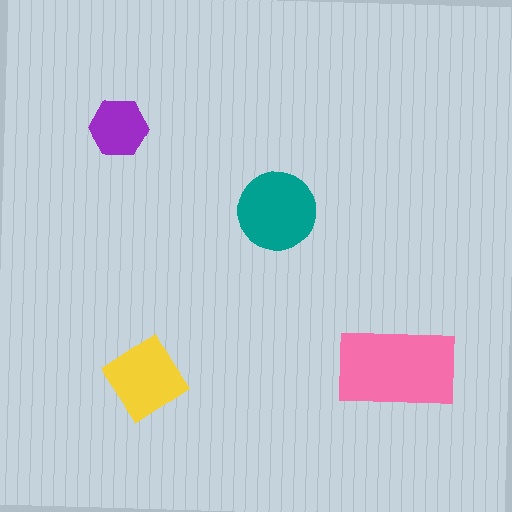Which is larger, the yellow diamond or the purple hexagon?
The yellow diamond.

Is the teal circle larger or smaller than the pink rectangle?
Smaller.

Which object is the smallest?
The purple hexagon.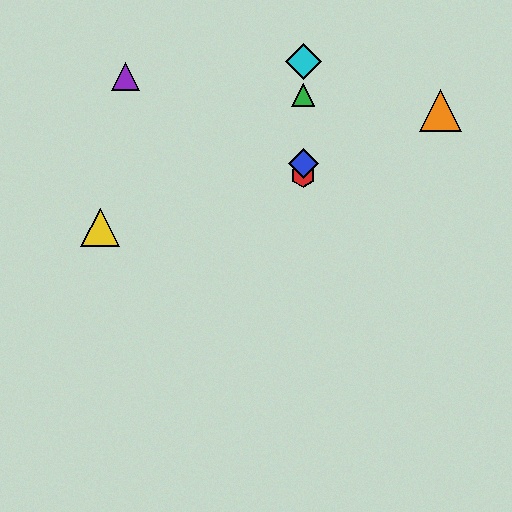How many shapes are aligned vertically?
4 shapes (the red hexagon, the blue diamond, the green triangle, the cyan diamond) are aligned vertically.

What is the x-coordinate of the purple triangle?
The purple triangle is at x≈126.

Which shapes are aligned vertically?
The red hexagon, the blue diamond, the green triangle, the cyan diamond are aligned vertically.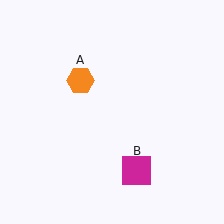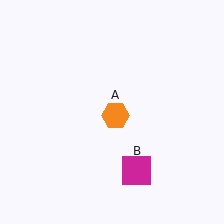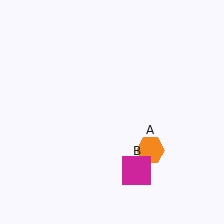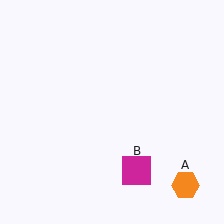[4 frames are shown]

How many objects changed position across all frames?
1 object changed position: orange hexagon (object A).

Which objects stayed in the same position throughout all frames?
Magenta square (object B) remained stationary.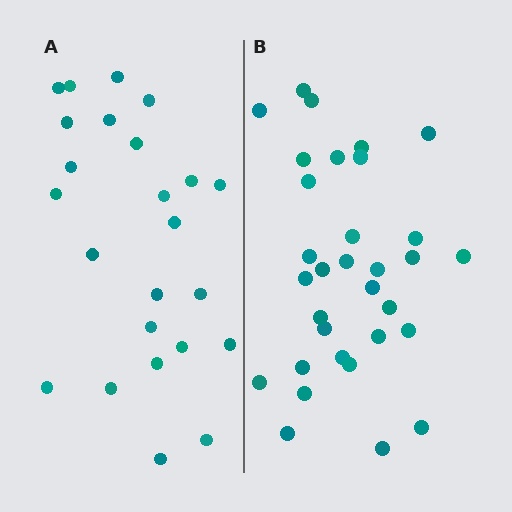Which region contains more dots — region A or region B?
Region B (the right region) has more dots.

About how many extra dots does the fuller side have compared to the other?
Region B has roughly 8 or so more dots than region A.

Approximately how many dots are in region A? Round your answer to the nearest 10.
About 20 dots. (The exact count is 24, which rounds to 20.)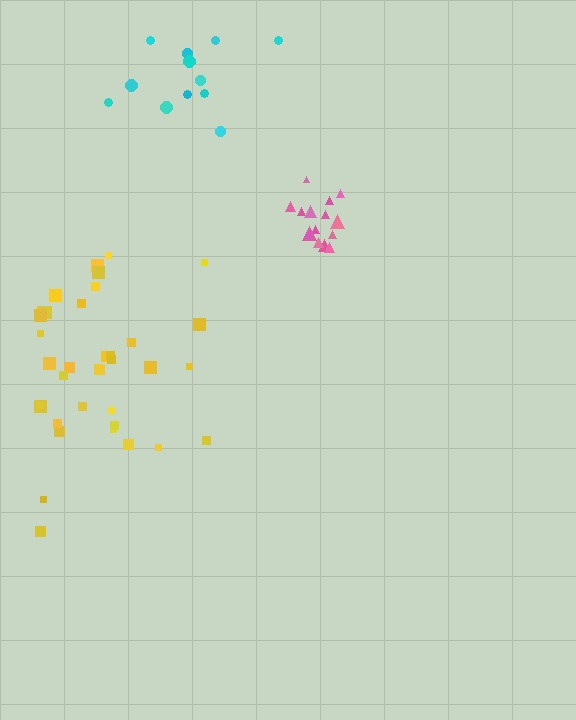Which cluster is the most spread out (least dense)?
Cyan.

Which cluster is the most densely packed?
Pink.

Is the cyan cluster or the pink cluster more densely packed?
Pink.